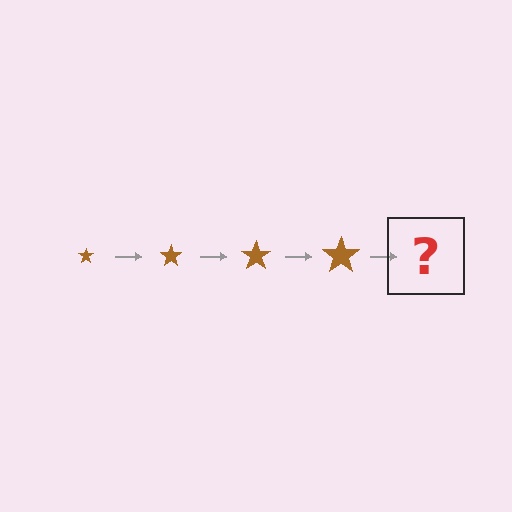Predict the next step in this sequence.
The next step is a brown star, larger than the previous one.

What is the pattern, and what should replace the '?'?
The pattern is that the star gets progressively larger each step. The '?' should be a brown star, larger than the previous one.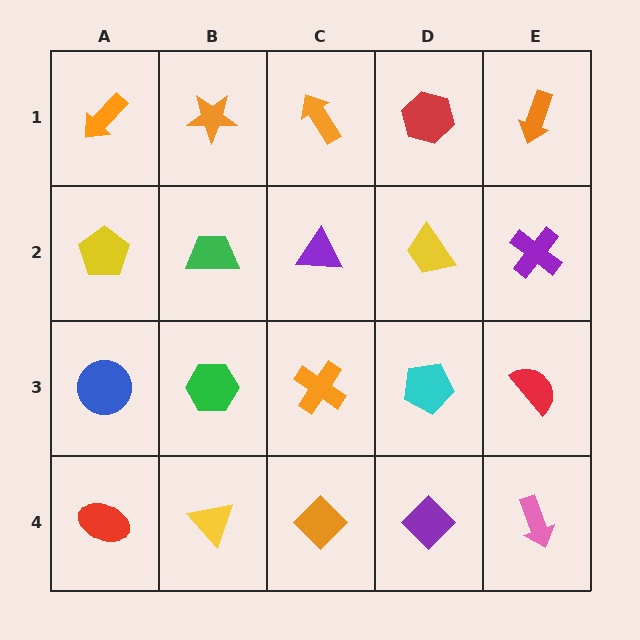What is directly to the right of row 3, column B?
An orange cross.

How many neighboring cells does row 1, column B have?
3.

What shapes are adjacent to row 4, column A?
A blue circle (row 3, column A), a yellow triangle (row 4, column B).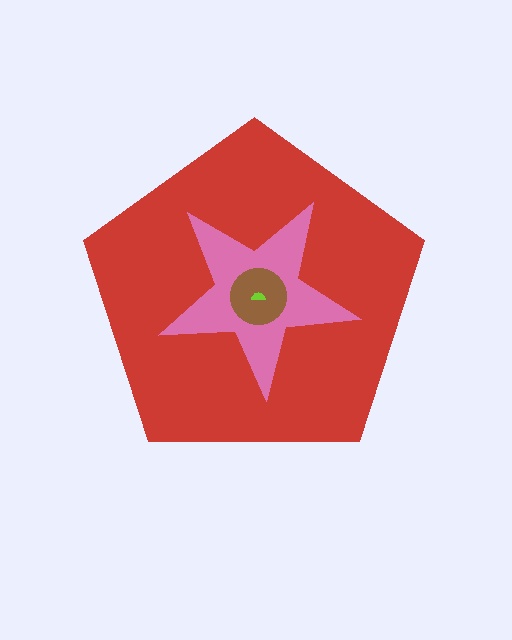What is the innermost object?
The lime semicircle.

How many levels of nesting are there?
4.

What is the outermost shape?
The red pentagon.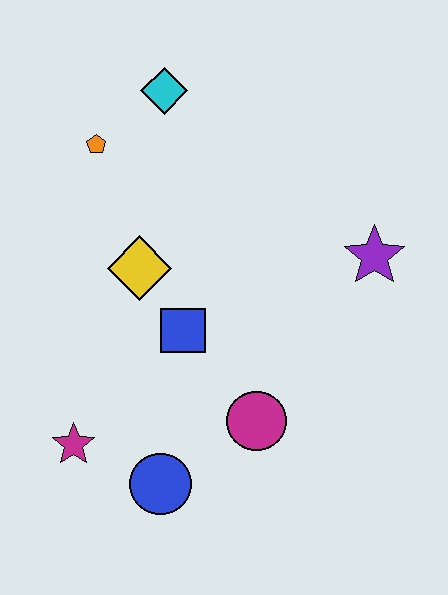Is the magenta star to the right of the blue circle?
No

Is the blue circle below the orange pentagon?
Yes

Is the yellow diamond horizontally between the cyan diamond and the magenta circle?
No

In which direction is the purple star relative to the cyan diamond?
The purple star is to the right of the cyan diamond.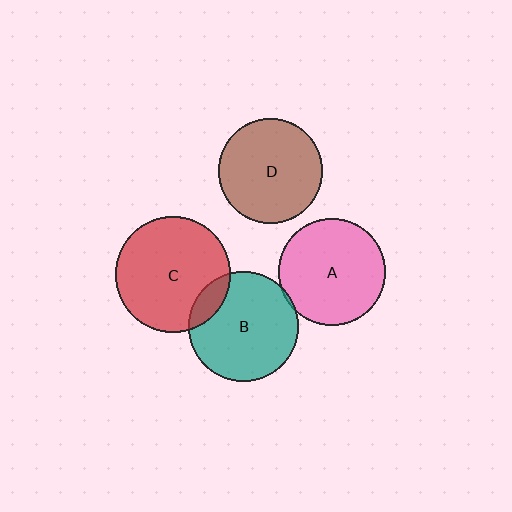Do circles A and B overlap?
Yes.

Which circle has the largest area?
Circle C (red).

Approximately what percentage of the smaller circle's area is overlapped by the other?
Approximately 5%.